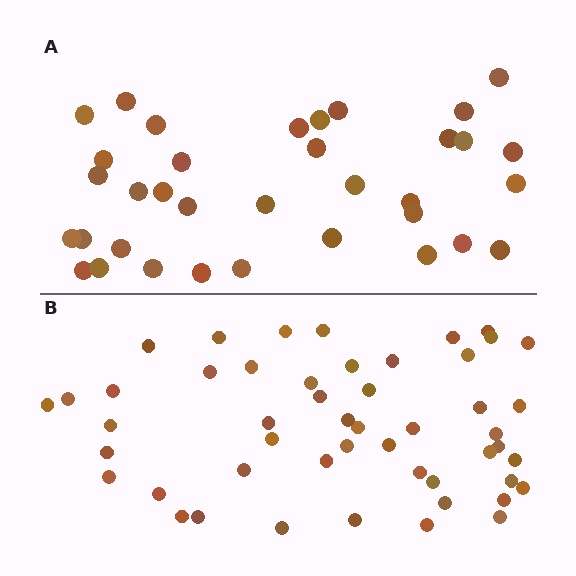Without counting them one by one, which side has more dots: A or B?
Region B (the bottom region) has more dots.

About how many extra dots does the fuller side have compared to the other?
Region B has approximately 15 more dots than region A.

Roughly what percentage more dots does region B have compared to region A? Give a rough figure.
About 45% more.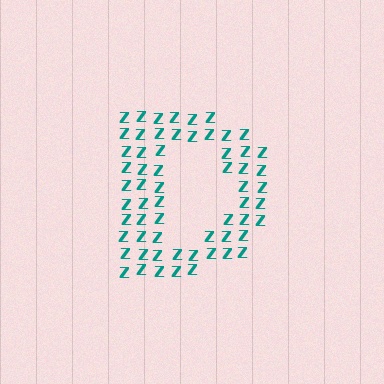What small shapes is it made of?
It is made of small letter Z's.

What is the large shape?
The large shape is the letter D.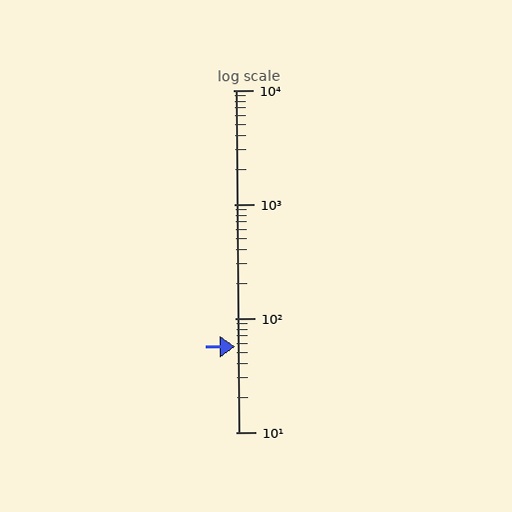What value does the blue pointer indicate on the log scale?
The pointer indicates approximately 56.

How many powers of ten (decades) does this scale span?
The scale spans 3 decades, from 10 to 10000.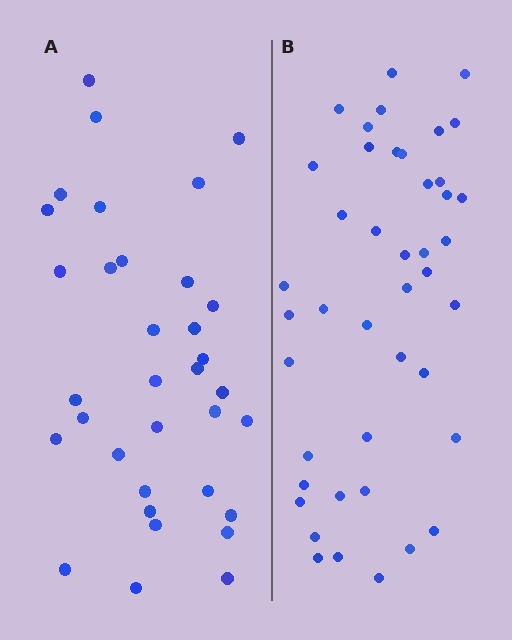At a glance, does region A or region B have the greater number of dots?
Region B (the right region) has more dots.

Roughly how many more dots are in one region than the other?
Region B has roughly 8 or so more dots than region A.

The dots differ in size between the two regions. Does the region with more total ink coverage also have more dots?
No. Region A has more total ink coverage because its dots are larger, but region B actually contains more individual dots. Total area can be misleading — the number of items is what matters here.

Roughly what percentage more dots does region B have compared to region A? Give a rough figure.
About 25% more.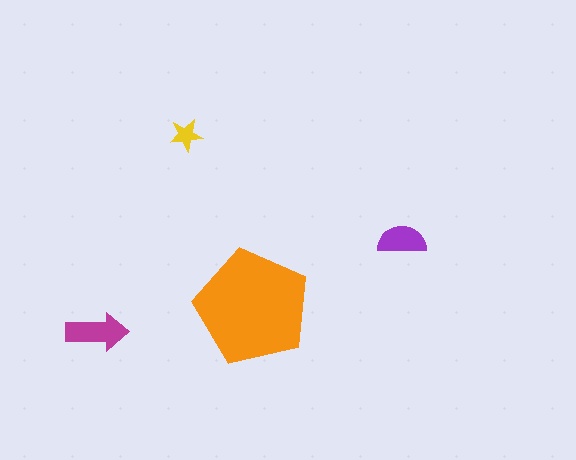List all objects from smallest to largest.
The yellow star, the purple semicircle, the magenta arrow, the orange pentagon.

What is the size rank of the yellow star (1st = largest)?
4th.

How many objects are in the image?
There are 4 objects in the image.